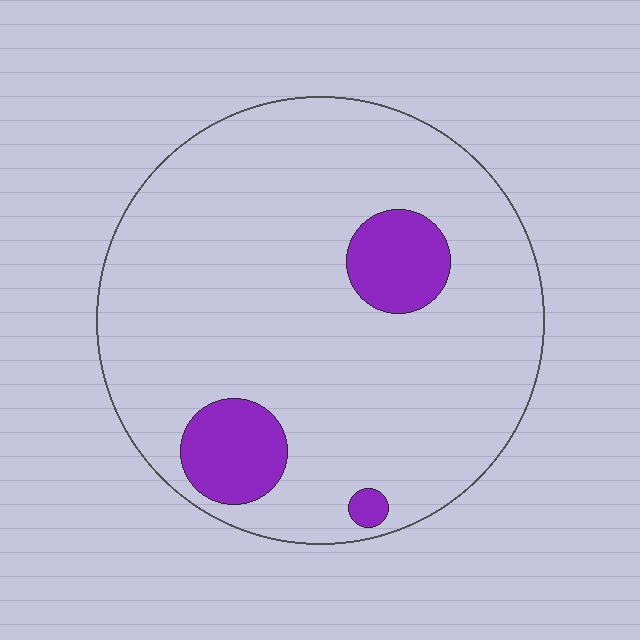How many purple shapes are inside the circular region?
3.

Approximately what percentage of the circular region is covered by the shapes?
Approximately 10%.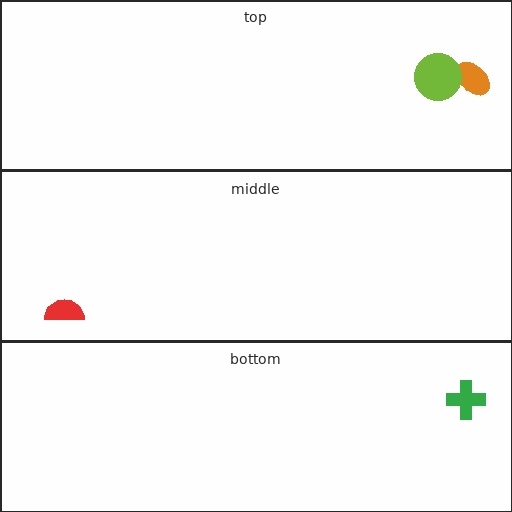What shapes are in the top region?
The orange ellipse, the lime circle.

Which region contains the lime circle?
The top region.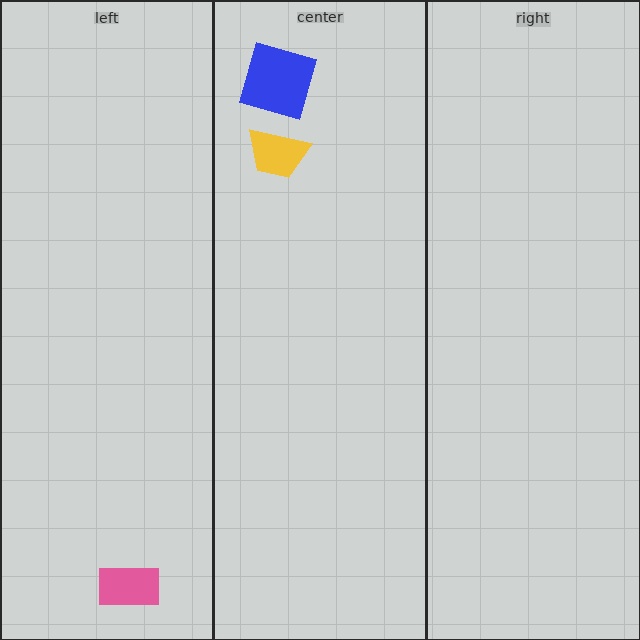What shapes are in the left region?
The pink rectangle.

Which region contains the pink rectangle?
The left region.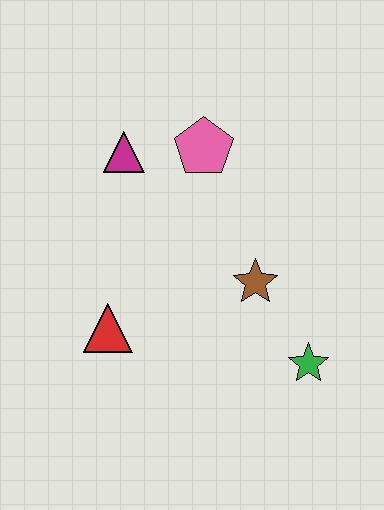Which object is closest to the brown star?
The green star is closest to the brown star.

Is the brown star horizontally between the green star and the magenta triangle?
Yes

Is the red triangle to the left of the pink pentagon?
Yes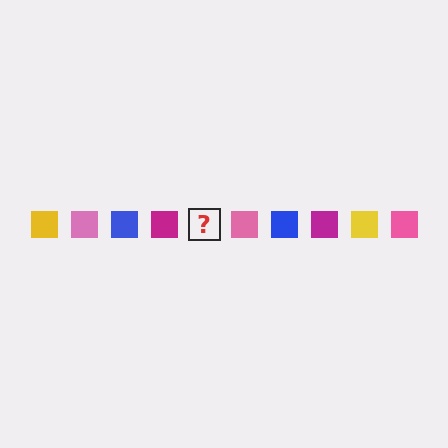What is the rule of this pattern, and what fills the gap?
The rule is that the pattern cycles through yellow, pink, blue, magenta squares. The gap should be filled with a yellow square.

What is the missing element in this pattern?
The missing element is a yellow square.